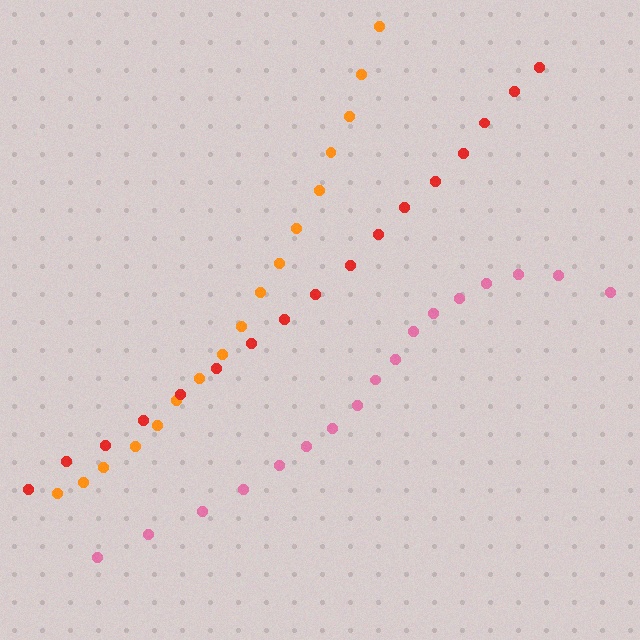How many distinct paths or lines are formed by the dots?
There are 3 distinct paths.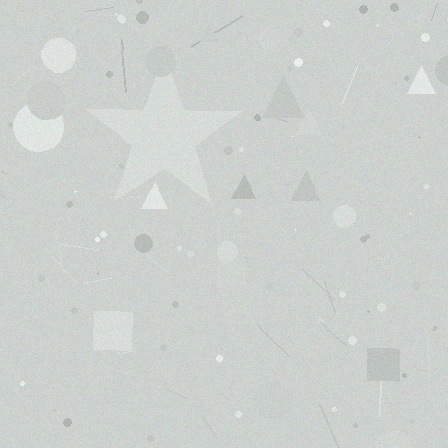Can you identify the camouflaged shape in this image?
The camouflaged shape is a star.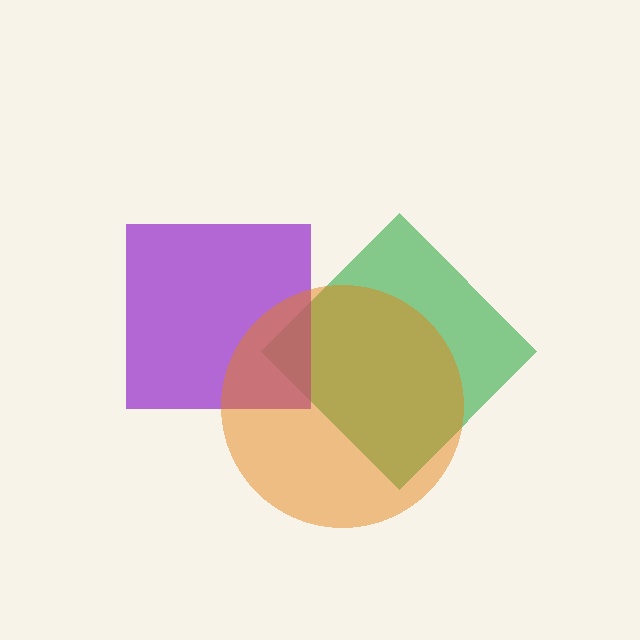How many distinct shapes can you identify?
There are 3 distinct shapes: a green diamond, a purple square, an orange circle.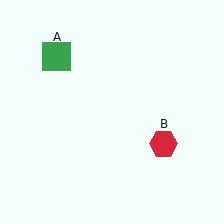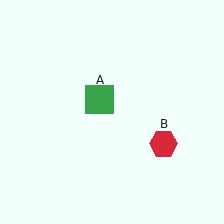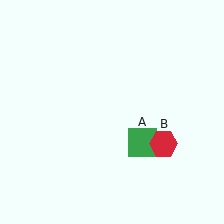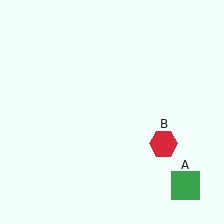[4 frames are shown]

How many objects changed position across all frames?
1 object changed position: green square (object A).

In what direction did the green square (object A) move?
The green square (object A) moved down and to the right.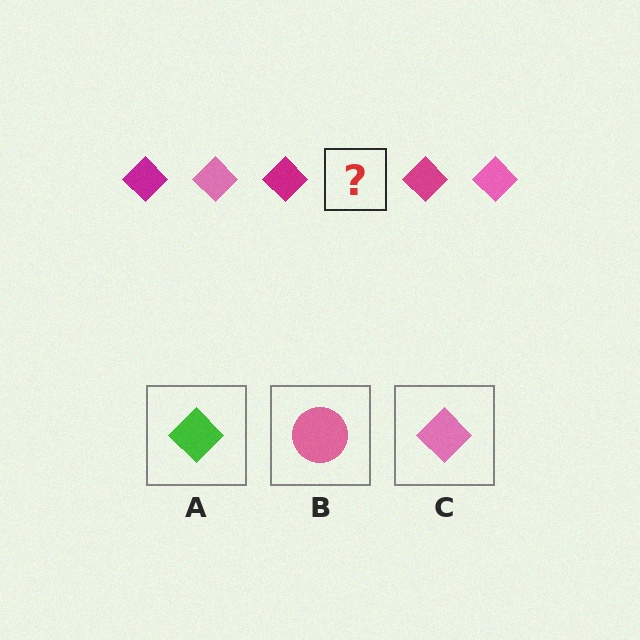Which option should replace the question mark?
Option C.